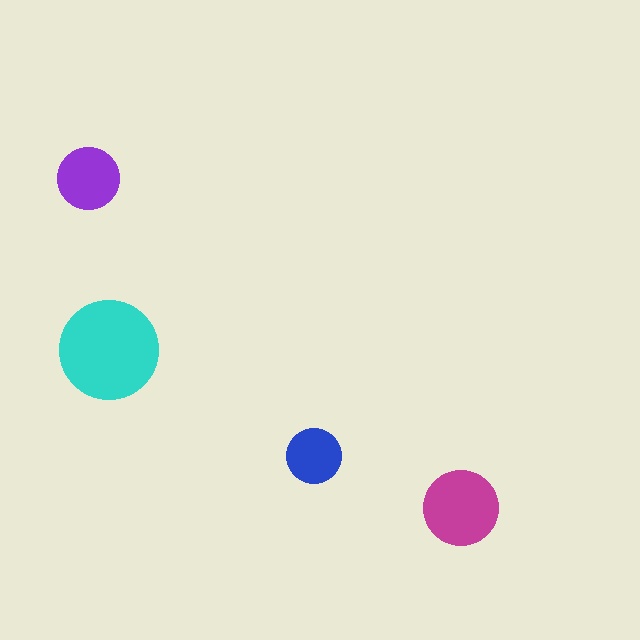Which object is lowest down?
The magenta circle is bottommost.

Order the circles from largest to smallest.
the cyan one, the magenta one, the purple one, the blue one.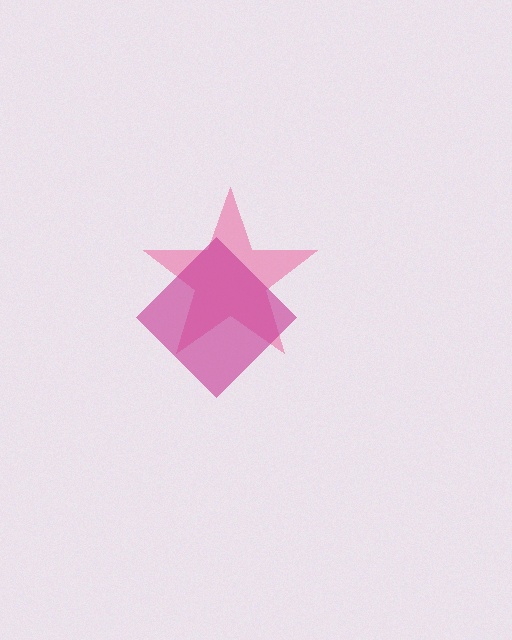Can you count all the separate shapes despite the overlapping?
Yes, there are 2 separate shapes.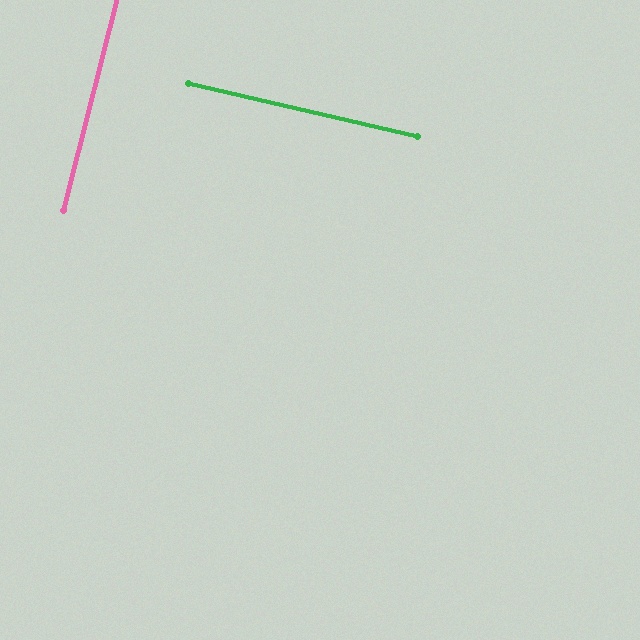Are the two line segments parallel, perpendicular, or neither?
Perpendicular — they meet at approximately 89°.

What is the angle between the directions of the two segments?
Approximately 89 degrees.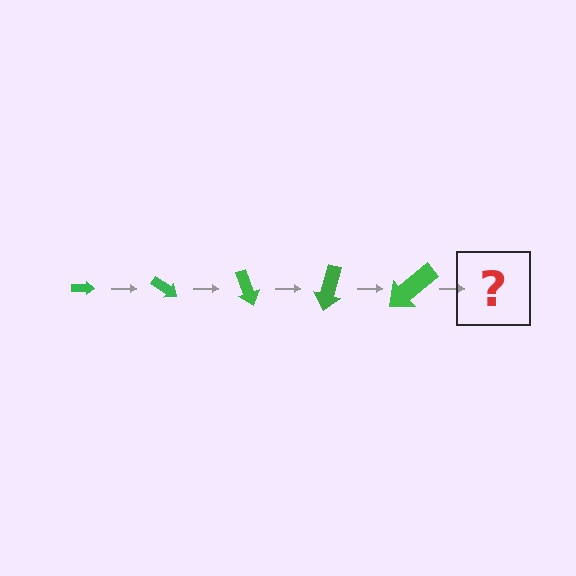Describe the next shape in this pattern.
It should be an arrow, larger than the previous one and rotated 175 degrees from the start.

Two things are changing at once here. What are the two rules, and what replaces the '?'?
The two rules are that the arrow grows larger each step and it rotates 35 degrees each step. The '?' should be an arrow, larger than the previous one and rotated 175 degrees from the start.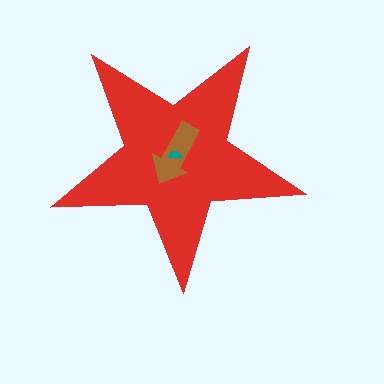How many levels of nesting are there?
3.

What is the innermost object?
The teal semicircle.